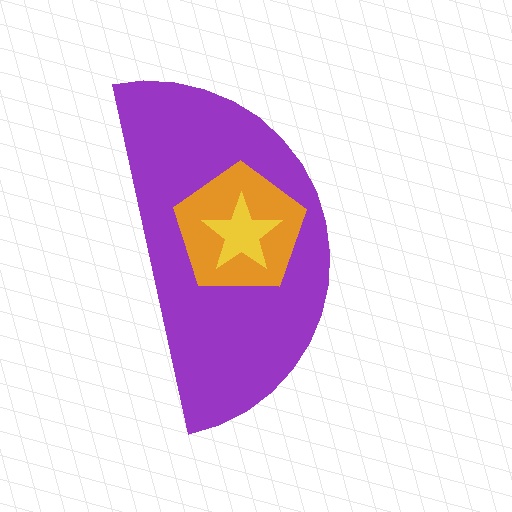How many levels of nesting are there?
3.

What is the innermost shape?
The yellow star.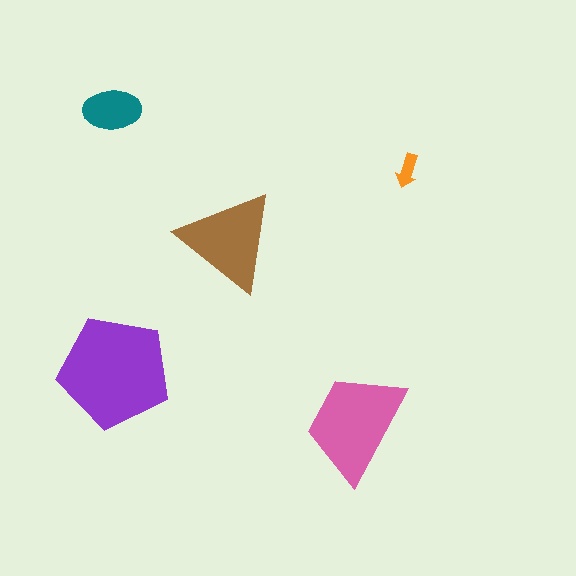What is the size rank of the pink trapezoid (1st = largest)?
2nd.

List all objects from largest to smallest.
The purple pentagon, the pink trapezoid, the brown triangle, the teal ellipse, the orange arrow.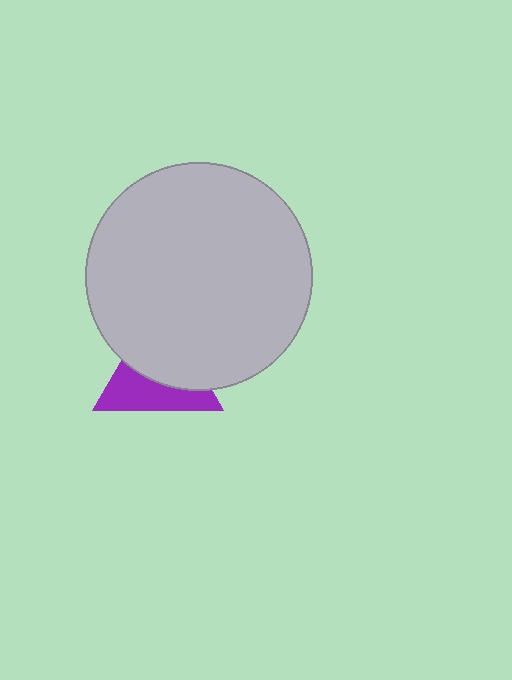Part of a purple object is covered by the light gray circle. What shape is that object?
It is a triangle.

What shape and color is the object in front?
The object in front is a light gray circle.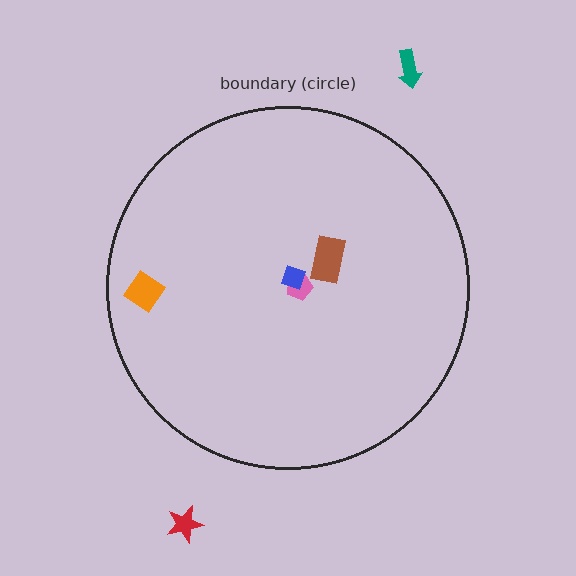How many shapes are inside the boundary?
4 inside, 2 outside.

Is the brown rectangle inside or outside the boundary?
Inside.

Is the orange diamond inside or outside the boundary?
Inside.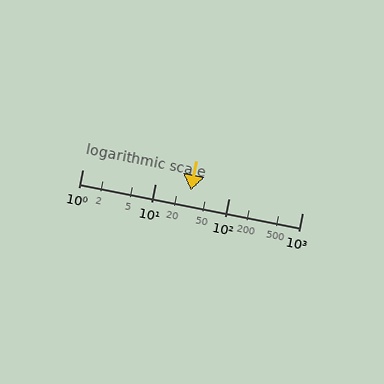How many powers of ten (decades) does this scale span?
The scale spans 3 decades, from 1 to 1000.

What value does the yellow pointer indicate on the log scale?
The pointer indicates approximately 30.